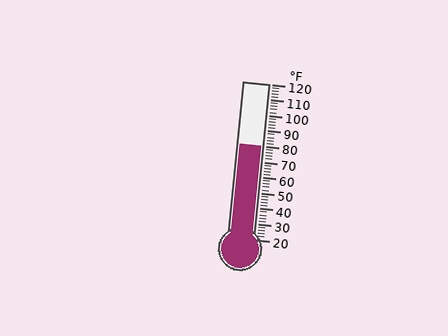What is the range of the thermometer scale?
The thermometer scale ranges from 20°F to 120°F.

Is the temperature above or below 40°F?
The temperature is above 40°F.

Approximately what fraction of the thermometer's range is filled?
The thermometer is filled to approximately 60% of its range.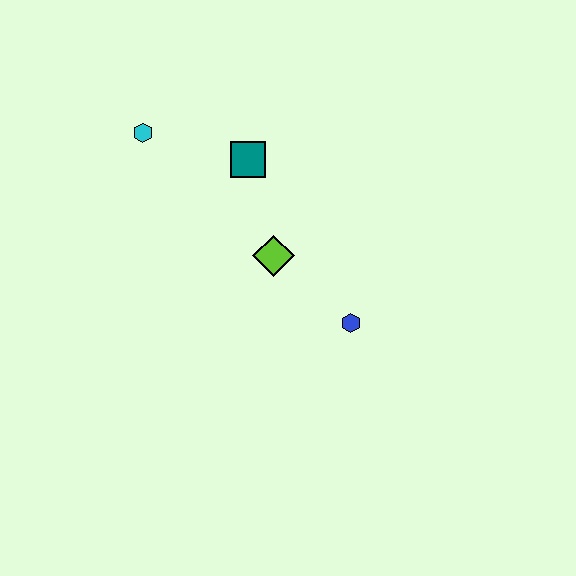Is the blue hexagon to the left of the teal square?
No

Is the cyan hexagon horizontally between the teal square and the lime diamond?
No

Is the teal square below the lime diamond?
No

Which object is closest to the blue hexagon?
The lime diamond is closest to the blue hexagon.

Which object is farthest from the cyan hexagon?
The blue hexagon is farthest from the cyan hexagon.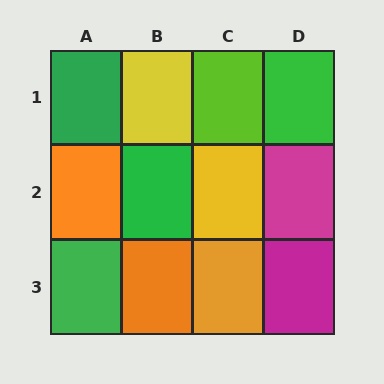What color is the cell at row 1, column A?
Green.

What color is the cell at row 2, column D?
Magenta.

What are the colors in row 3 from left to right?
Green, orange, orange, magenta.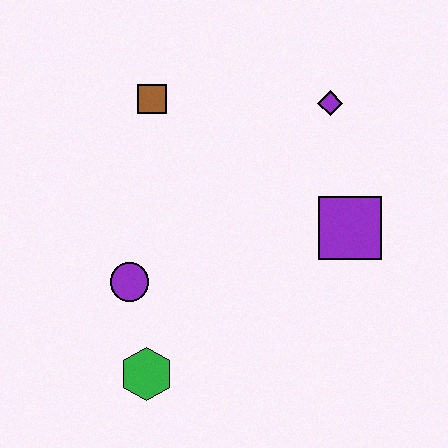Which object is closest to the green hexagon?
The purple circle is closest to the green hexagon.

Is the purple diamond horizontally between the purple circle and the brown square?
No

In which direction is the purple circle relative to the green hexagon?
The purple circle is above the green hexagon.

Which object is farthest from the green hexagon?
The purple diamond is farthest from the green hexagon.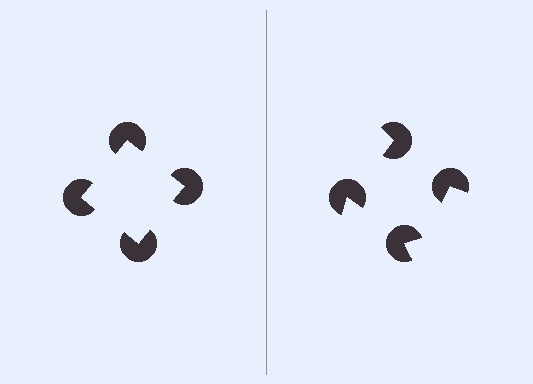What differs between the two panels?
The pac-man discs are positioned identically on both sides; only the wedge orientations differ. On the left they align to a square; on the right they are misaligned.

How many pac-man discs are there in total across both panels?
8 — 4 on each side.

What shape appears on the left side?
An illusory square.